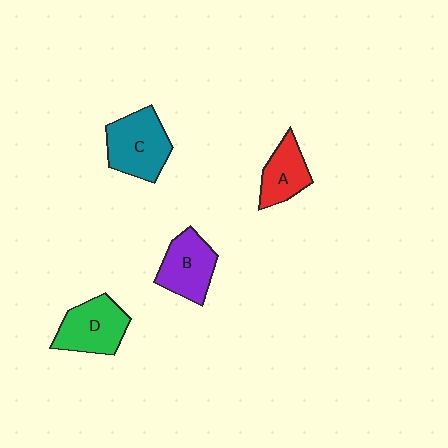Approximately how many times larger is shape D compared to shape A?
Approximately 1.3 times.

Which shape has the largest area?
Shape C (teal).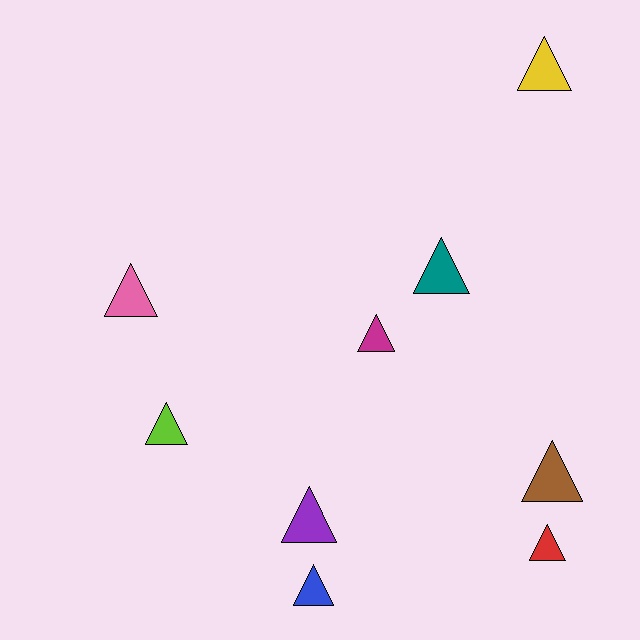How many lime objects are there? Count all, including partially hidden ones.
There is 1 lime object.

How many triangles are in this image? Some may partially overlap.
There are 9 triangles.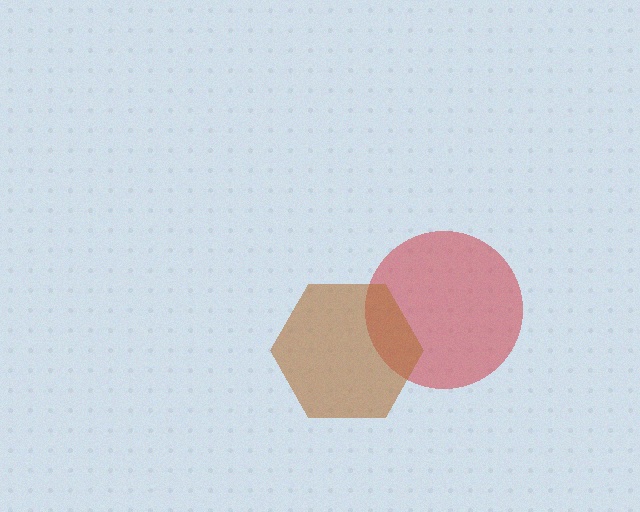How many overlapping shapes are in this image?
There are 2 overlapping shapes in the image.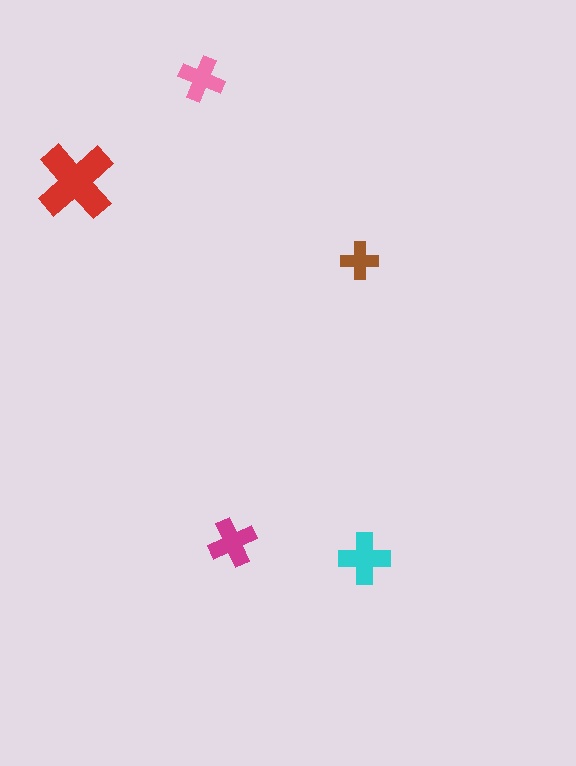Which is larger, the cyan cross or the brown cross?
The cyan one.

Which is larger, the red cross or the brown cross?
The red one.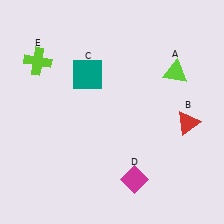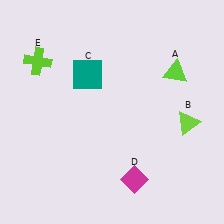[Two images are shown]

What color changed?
The triangle (B) changed from red in Image 1 to lime in Image 2.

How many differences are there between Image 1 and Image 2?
There is 1 difference between the two images.